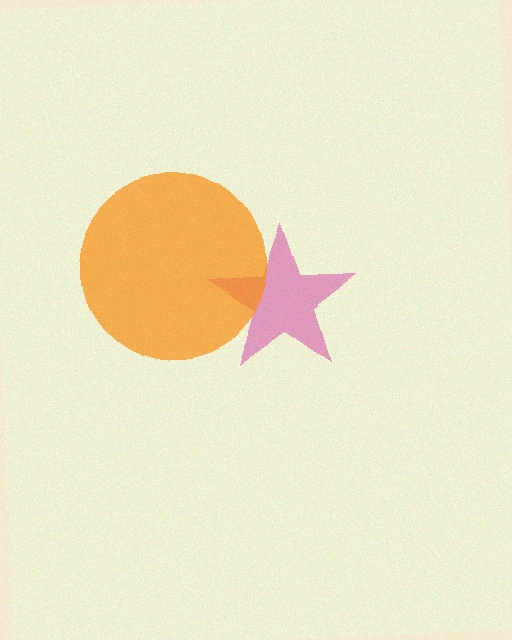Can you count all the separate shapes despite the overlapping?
Yes, there are 2 separate shapes.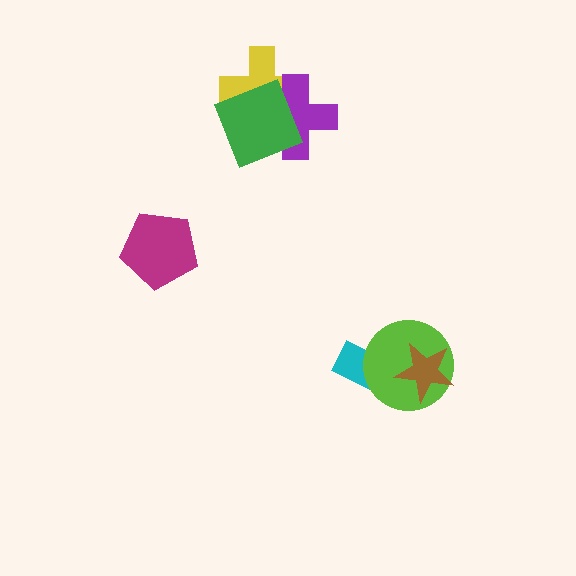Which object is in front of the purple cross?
The green square is in front of the purple cross.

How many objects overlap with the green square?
2 objects overlap with the green square.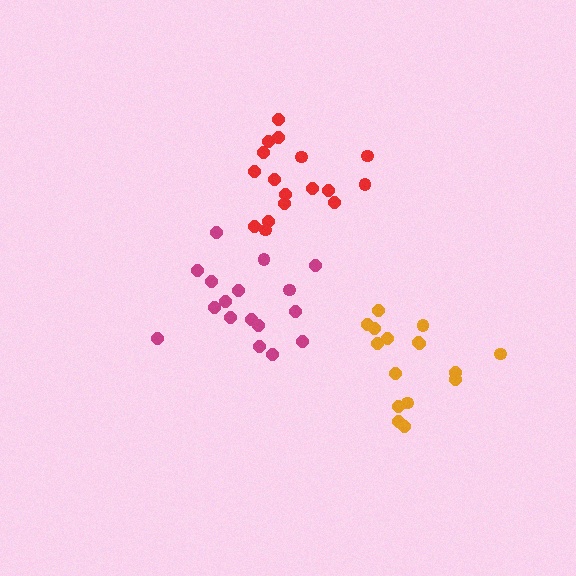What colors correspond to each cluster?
The clusters are colored: orange, red, magenta.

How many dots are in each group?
Group 1: 16 dots, Group 2: 17 dots, Group 3: 17 dots (50 total).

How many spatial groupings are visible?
There are 3 spatial groupings.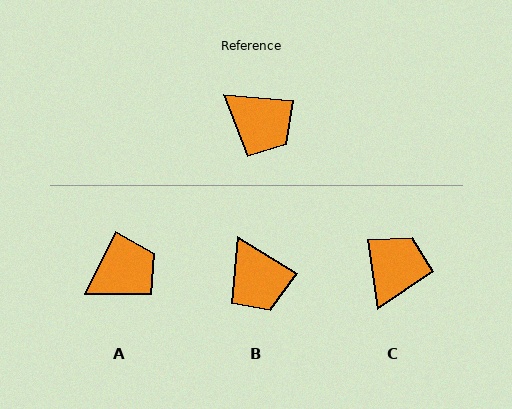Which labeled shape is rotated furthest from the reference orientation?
C, about 103 degrees away.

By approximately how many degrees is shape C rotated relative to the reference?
Approximately 103 degrees counter-clockwise.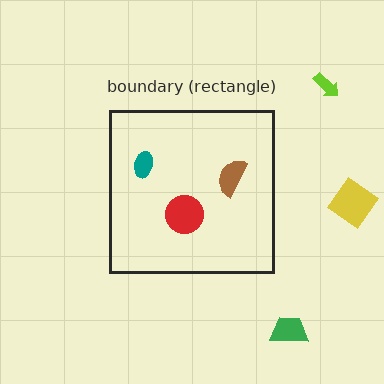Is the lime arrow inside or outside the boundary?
Outside.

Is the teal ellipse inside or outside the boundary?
Inside.